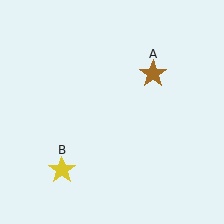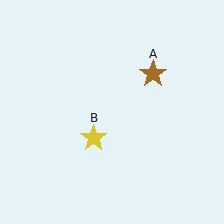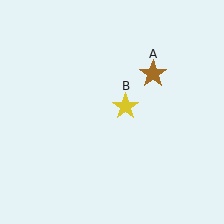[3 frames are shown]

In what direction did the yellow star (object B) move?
The yellow star (object B) moved up and to the right.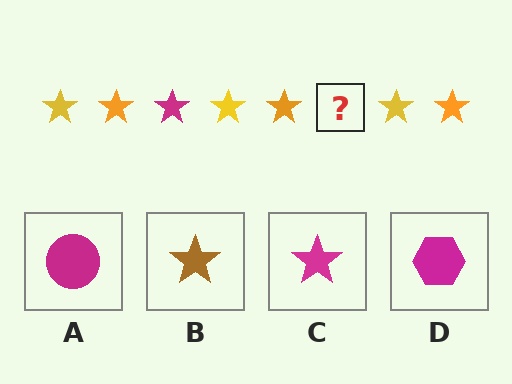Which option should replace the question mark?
Option C.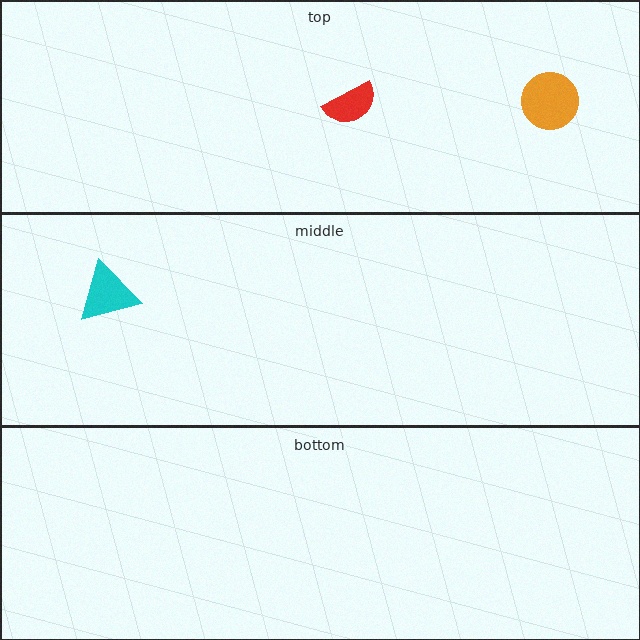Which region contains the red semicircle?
The top region.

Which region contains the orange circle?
The top region.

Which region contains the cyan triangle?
The middle region.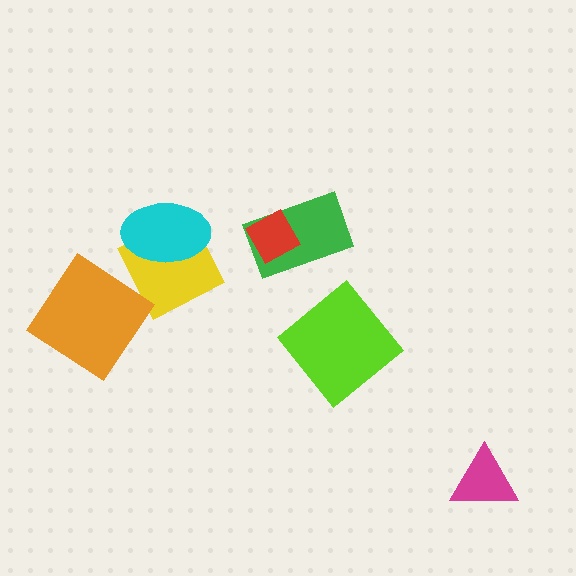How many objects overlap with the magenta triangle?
0 objects overlap with the magenta triangle.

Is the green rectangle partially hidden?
Yes, it is partially covered by another shape.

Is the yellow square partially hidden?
Yes, it is partially covered by another shape.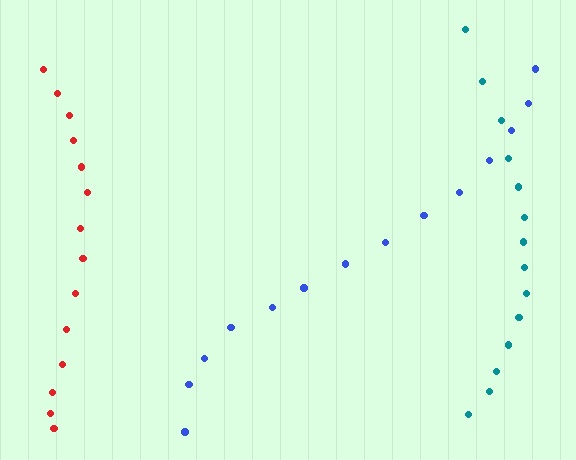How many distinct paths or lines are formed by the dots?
There are 3 distinct paths.